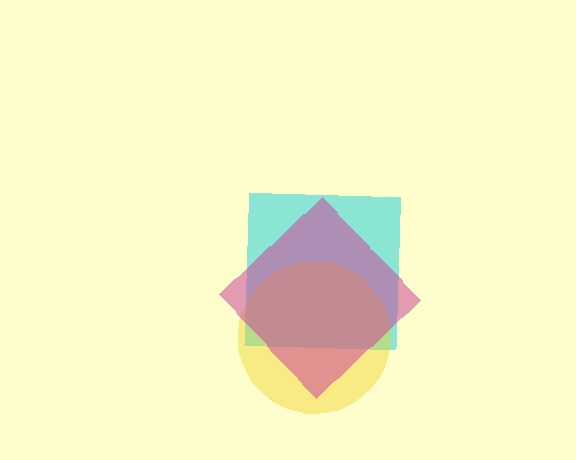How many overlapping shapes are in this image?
There are 3 overlapping shapes in the image.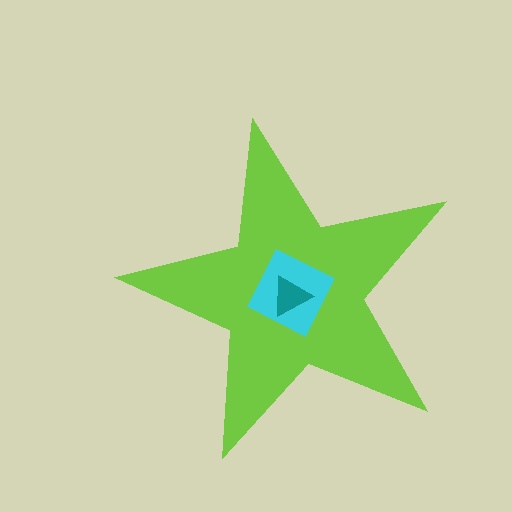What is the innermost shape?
The teal triangle.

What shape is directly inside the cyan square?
The teal triangle.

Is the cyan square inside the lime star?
Yes.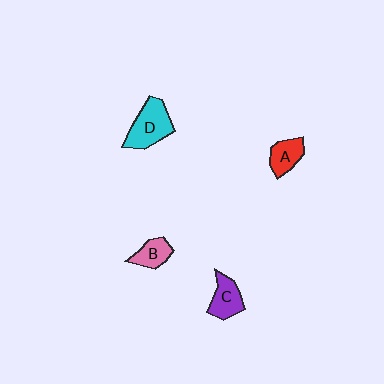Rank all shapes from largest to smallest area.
From largest to smallest: D (cyan), C (purple), A (red), B (pink).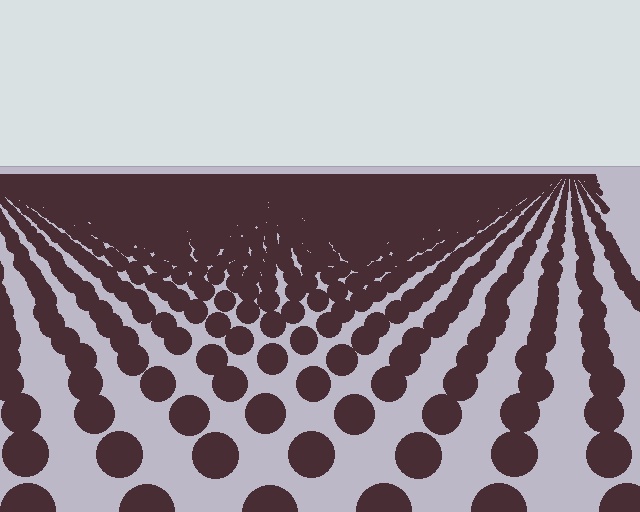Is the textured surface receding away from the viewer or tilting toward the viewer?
The surface is receding away from the viewer. Texture elements get smaller and denser toward the top.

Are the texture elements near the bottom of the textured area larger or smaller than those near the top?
Larger. Near the bottom, elements are closer to the viewer and appear at a bigger on-screen size.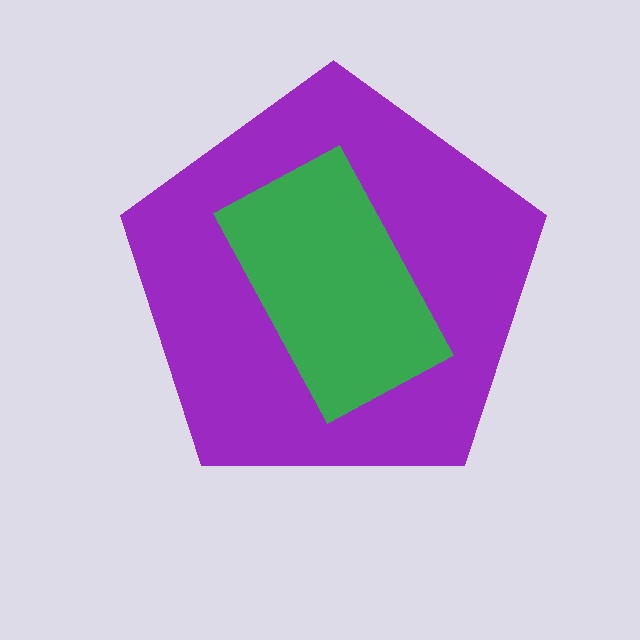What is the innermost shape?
The green rectangle.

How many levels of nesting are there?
2.